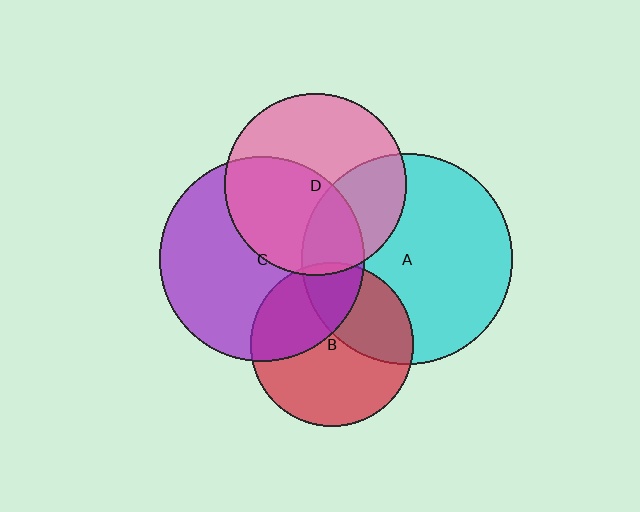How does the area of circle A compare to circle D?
Approximately 1.3 times.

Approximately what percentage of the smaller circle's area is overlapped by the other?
Approximately 35%.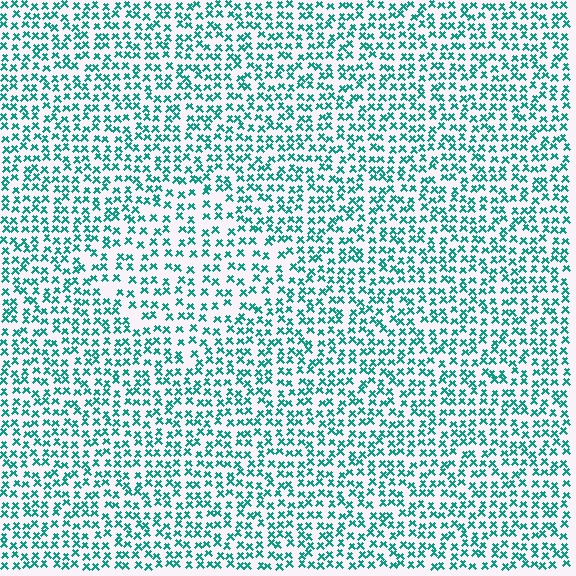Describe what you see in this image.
The image contains small teal elements arranged at two different densities. A diamond-shaped region is visible where the elements are less densely packed than the surrounding area.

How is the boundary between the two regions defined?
The boundary is defined by a change in element density (approximately 1.5x ratio). All elements are the same color, size, and shape.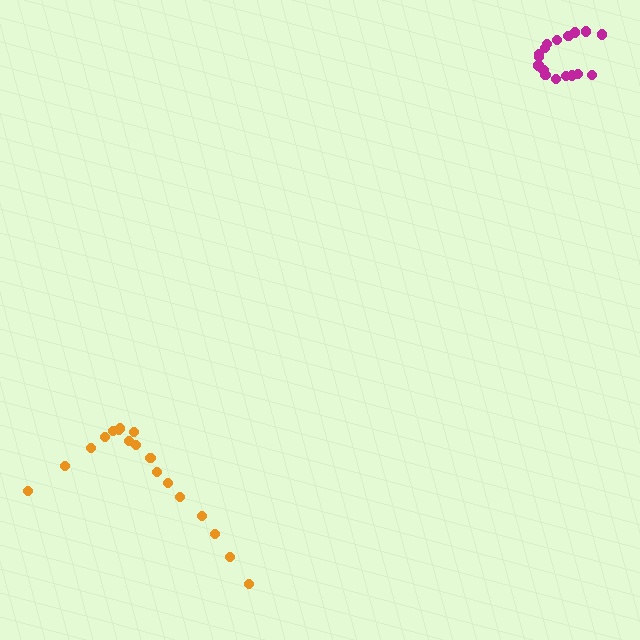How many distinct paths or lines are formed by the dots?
There are 2 distinct paths.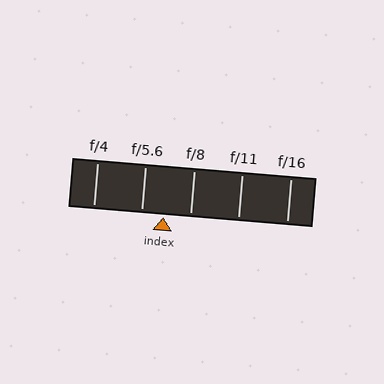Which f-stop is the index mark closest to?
The index mark is closest to f/5.6.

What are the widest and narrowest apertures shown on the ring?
The widest aperture shown is f/4 and the narrowest is f/16.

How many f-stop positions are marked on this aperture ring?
There are 5 f-stop positions marked.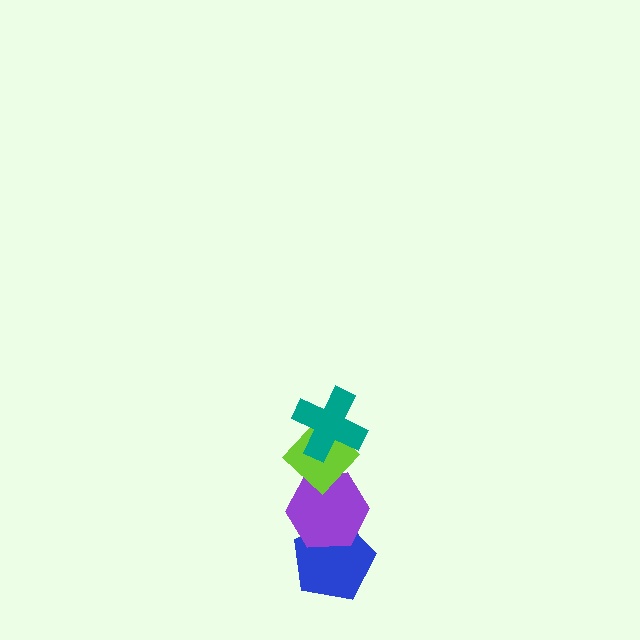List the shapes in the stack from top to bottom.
From top to bottom: the teal cross, the lime diamond, the purple hexagon, the blue pentagon.